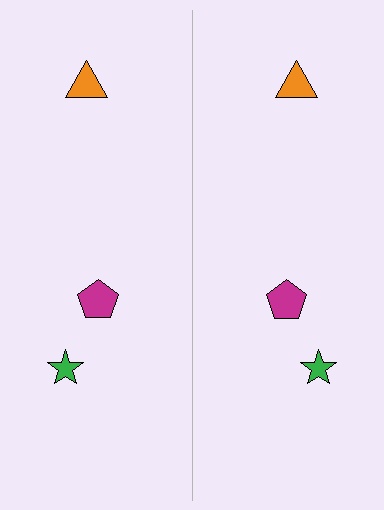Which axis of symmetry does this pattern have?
The pattern has a vertical axis of symmetry running through the center of the image.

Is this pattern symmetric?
Yes, this pattern has bilateral (reflection) symmetry.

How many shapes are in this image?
There are 6 shapes in this image.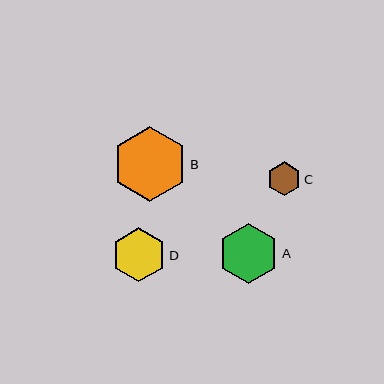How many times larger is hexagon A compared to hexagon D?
Hexagon A is approximately 1.1 times the size of hexagon D.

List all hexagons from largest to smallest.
From largest to smallest: B, A, D, C.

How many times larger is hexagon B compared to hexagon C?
Hexagon B is approximately 2.2 times the size of hexagon C.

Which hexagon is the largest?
Hexagon B is the largest with a size of approximately 75 pixels.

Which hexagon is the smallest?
Hexagon C is the smallest with a size of approximately 34 pixels.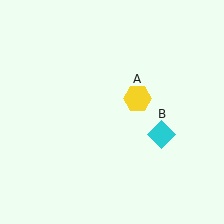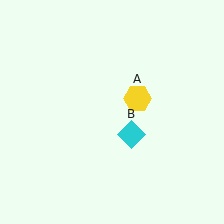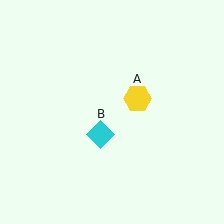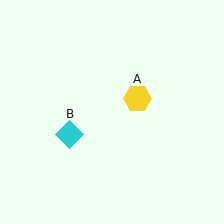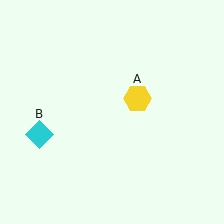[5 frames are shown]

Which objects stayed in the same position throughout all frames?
Yellow hexagon (object A) remained stationary.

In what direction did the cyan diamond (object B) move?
The cyan diamond (object B) moved left.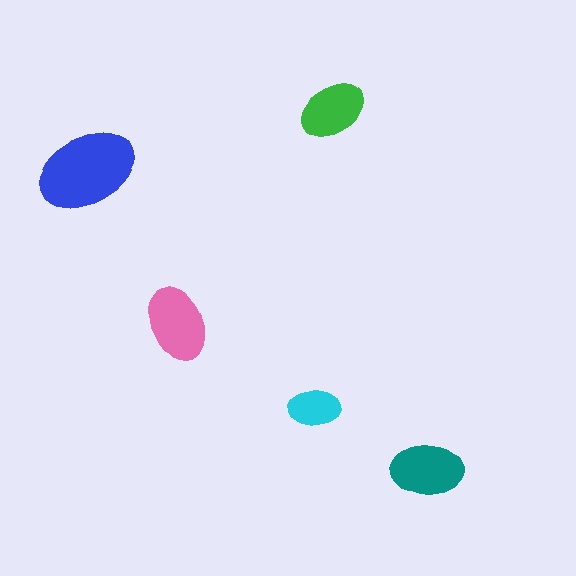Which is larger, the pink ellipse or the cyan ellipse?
The pink one.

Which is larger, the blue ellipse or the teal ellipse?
The blue one.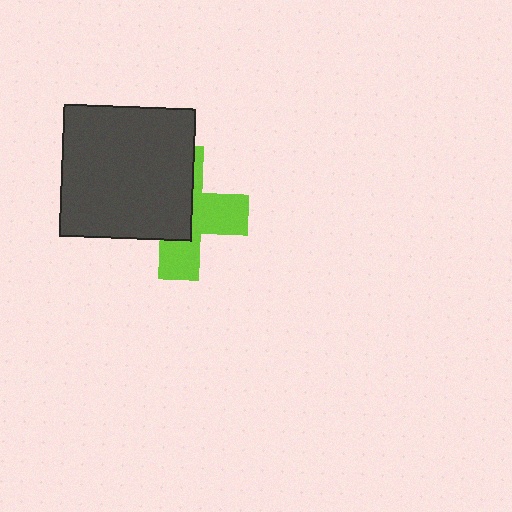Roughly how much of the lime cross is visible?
About half of it is visible (roughly 46%).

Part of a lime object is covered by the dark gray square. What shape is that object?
It is a cross.